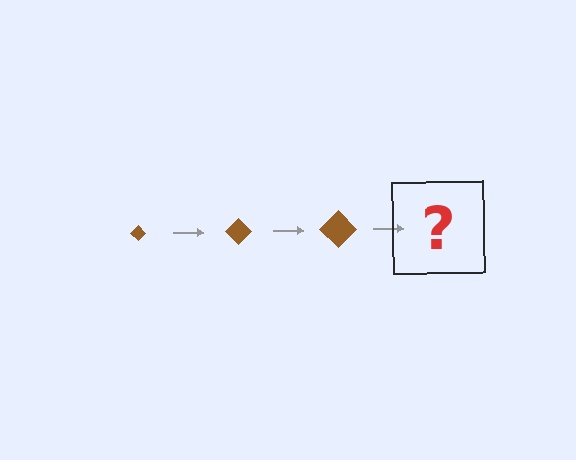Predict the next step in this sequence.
The next step is a brown diamond, larger than the previous one.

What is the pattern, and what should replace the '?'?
The pattern is that the diamond gets progressively larger each step. The '?' should be a brown diamond, larger than the previous one.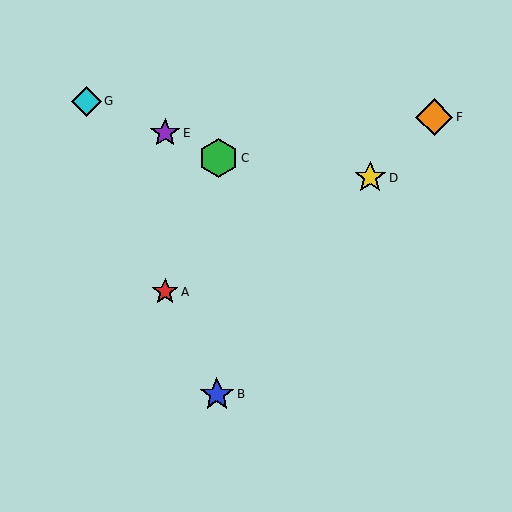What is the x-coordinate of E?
Object E is at x≈165.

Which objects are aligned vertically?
Objects A, E are aligned vertically.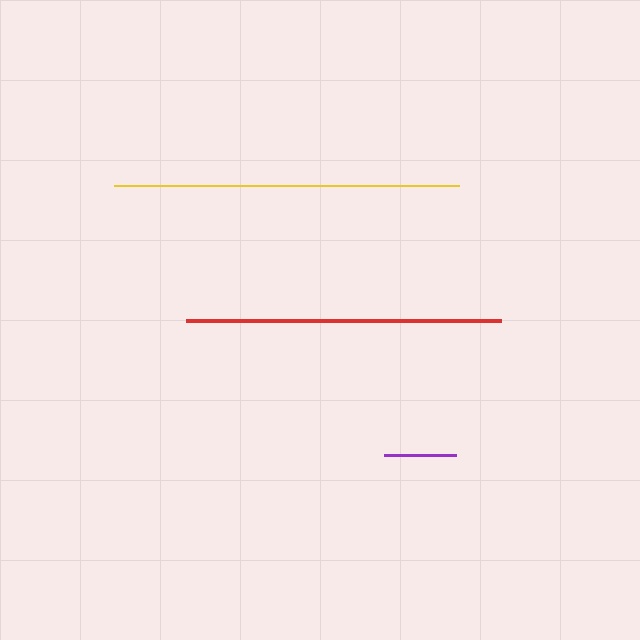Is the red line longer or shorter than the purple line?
The red line is longer than the purple line.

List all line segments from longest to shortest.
From longest to shortest: yellow, red, purple.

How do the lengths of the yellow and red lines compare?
The yellow and red lines are approximately the same length.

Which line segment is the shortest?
The purple line is the shortest at approximately 72 pixels.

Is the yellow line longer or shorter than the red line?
The yellow line is longer than the red line.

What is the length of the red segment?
The red segment is approximately 315 pixels long.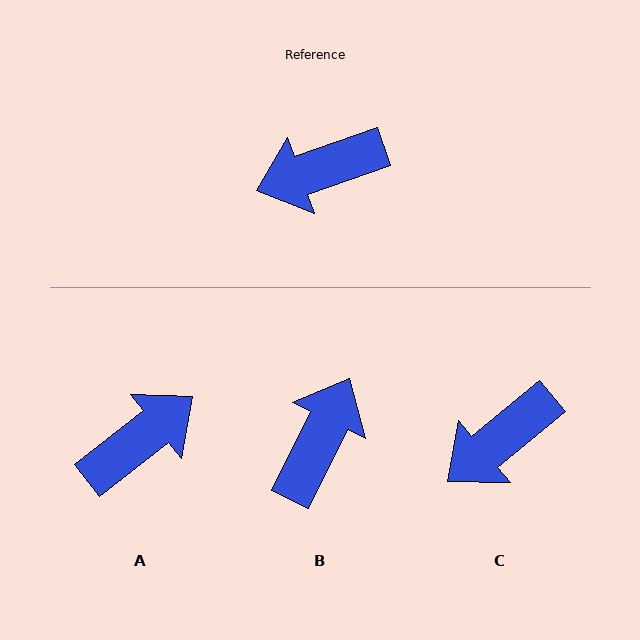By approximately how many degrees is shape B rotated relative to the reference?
Approximately 135 degrees clockwise.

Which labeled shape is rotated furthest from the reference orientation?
A, about 161 degrees away.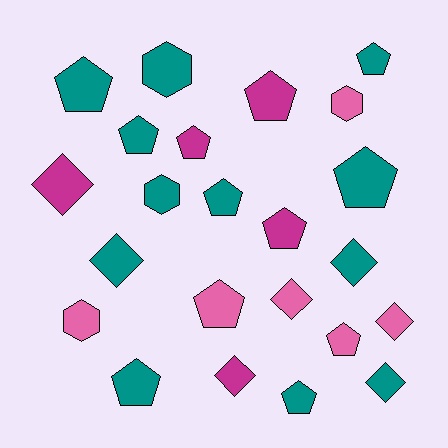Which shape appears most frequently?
Pentagon, with 12 objects.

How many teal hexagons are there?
There are 2 teal hexagons.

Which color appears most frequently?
Teal, with 12 objects.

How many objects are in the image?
There are 23 objects.